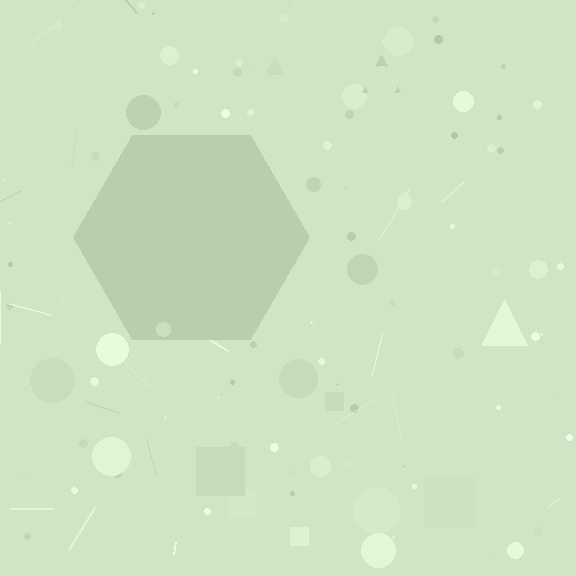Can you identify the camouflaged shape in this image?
The camouflaged shape is a hexagon.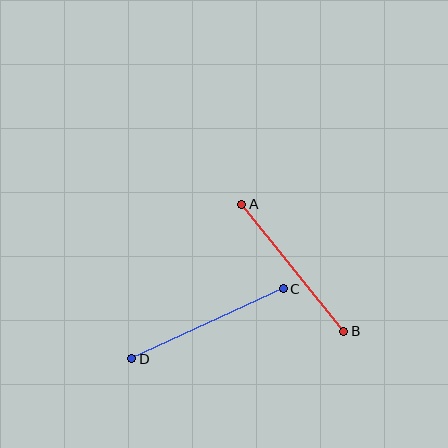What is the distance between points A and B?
The distance is approximately 163 pixels.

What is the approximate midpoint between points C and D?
The midpoint is at approximately (208, 324) pixels.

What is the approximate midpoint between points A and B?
The midpoint is at approximately (293, 268) pixels.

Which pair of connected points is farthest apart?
Points C and D are farthest apart.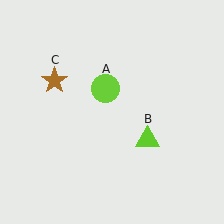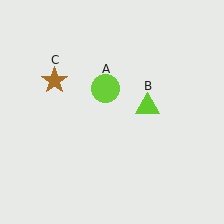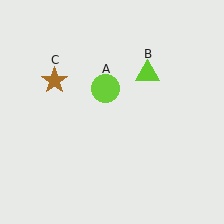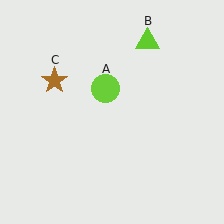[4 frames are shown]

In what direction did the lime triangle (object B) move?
The lime triangle (object B) moved up.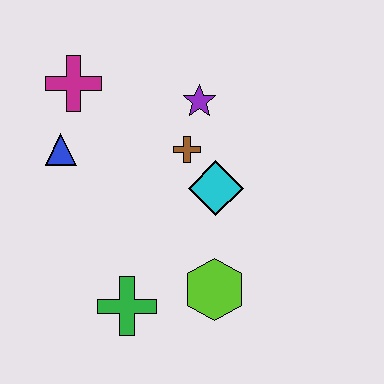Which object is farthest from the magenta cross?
The lime hexagon is farthest from the magenta cross.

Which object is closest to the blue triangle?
The magenta cross is closest to the blue triangle.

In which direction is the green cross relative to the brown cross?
The green cross is below the brown cross.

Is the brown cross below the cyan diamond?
No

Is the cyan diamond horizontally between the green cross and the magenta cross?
No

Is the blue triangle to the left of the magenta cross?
Yes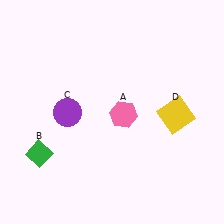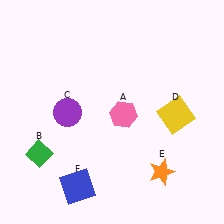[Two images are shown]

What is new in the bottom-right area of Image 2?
An orange star (E) was added in the bottom-right area of Image 2.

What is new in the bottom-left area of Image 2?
A blue square (F) was added in the bottom-left area of Image 2.